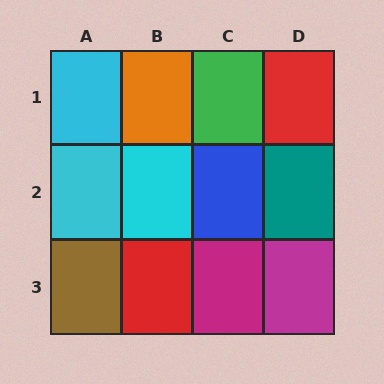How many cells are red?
2 cells are red.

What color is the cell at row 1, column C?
Green.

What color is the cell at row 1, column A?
Cyan.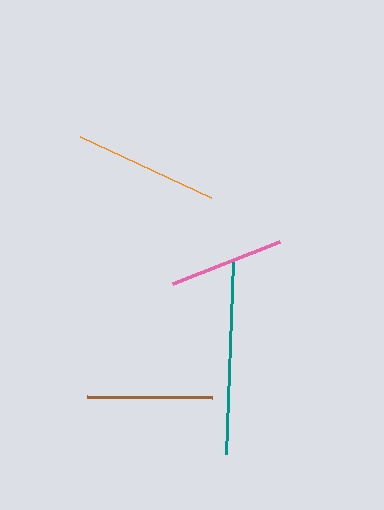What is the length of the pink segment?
The pink segment is approximately 115 pixels long.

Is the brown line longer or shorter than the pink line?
The brown line is longer than the pink line.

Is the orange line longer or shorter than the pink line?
The orange line is longer than the pink line.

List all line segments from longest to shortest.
From longest to shortest: teal, orange, brown, pink.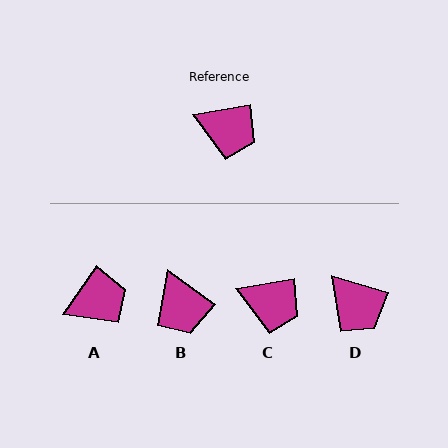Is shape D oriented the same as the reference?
No, it is off by about 27 degrees.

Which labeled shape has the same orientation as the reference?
C.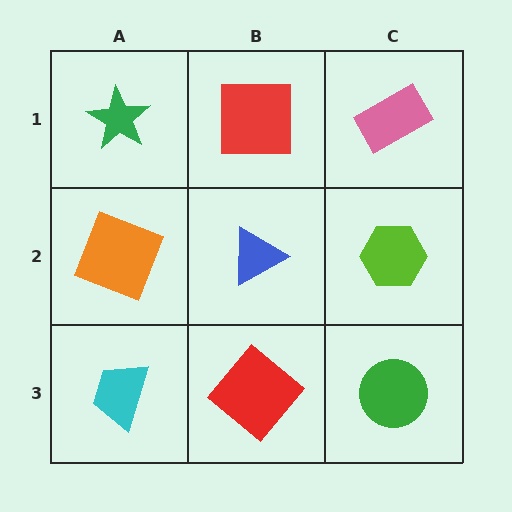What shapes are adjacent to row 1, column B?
A blue triangle (row 2, column B), a green star (row 1, column A), a pink rectangle (row 1, column C).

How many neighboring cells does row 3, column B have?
3.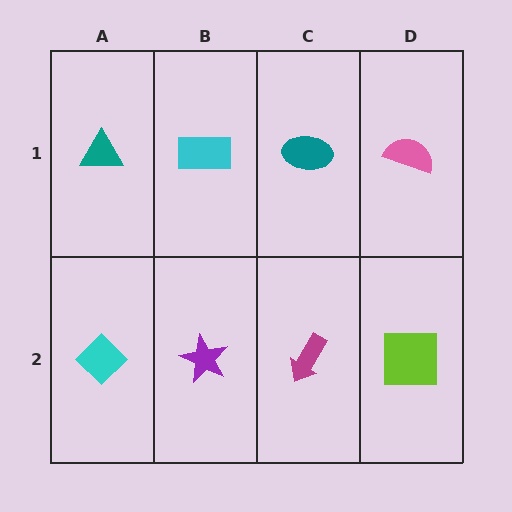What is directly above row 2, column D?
A pink semicircle.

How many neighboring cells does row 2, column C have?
3.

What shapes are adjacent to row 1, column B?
A purple star (row 2, column B), a teal triangle (row 1, column A), a teal ellipse (row 1, column C).